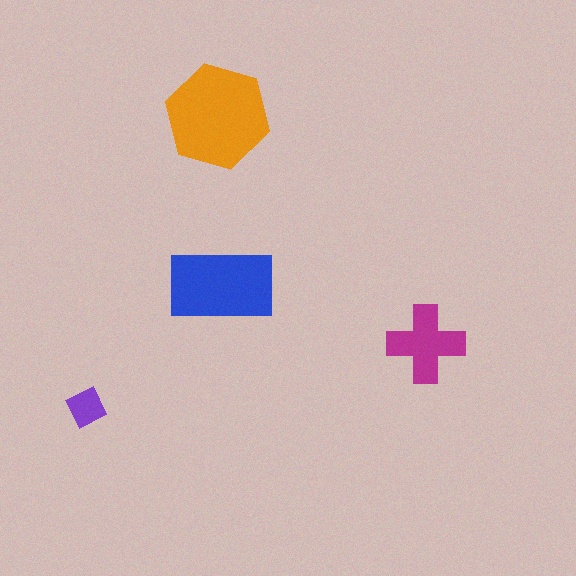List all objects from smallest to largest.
The purple diamond, the magenta cross, the blue rectangle, the orange hexagon.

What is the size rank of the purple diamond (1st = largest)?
4th.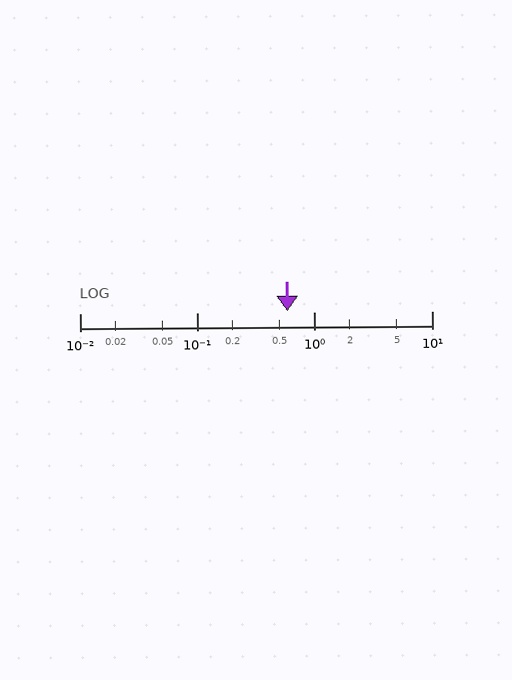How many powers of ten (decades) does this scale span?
The scale spans 3 decades, from 0.01 to 10.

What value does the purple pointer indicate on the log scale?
The pointer indicates approximately 0.59.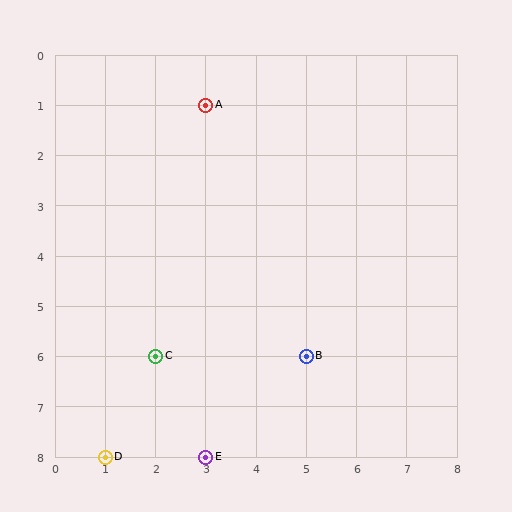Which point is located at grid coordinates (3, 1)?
Point A is at (3, 1).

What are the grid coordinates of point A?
Point A is at grid coordinates (3, 1).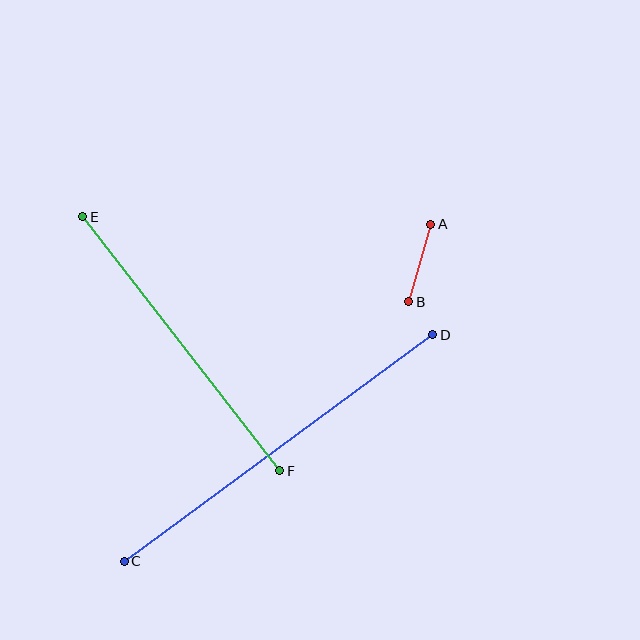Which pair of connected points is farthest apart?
Points C and D are farthest apart.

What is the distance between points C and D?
The distance is approximately 383 pixels.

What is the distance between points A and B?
The distance is approximately 81 pixels.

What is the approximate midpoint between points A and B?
The midpoint is at approximately (420, 263) pixels.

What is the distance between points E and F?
The distance is approximately 321 pixels.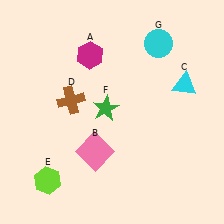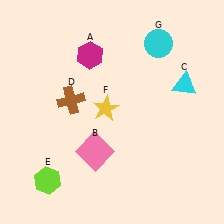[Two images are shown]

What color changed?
The star (F) changed from green in Image 1 to yellow in Image 2.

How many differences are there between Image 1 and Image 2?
There is 1 difference between the two images.